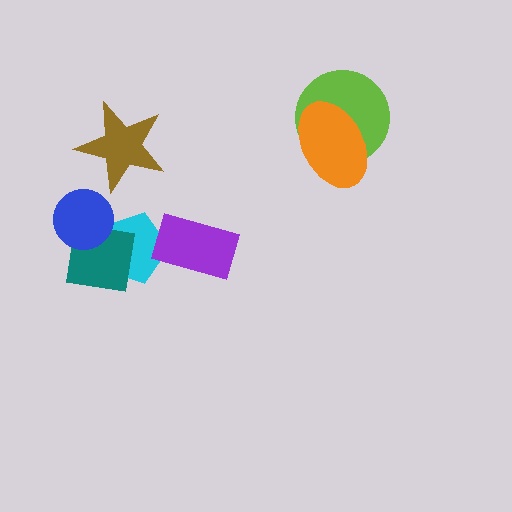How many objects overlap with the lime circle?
1 object overlaps with the lime circle.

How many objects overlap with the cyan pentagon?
3 objects overlap with the cyan pentagon.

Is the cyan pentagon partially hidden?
Yes, it is partially covered by another shape.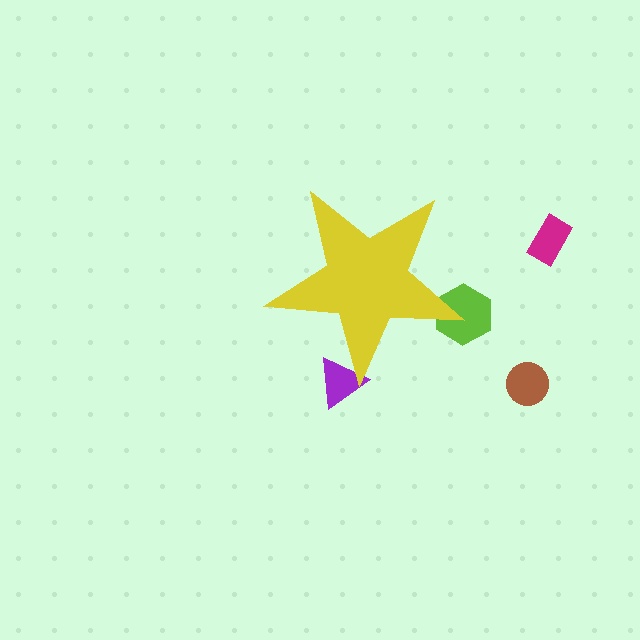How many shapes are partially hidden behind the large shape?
2 shapes are partially hidden.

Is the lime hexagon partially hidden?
Yes, the lime hexagon is partially hidden behind the yellow star.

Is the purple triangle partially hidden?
Yes, the purple triangle is partially hidden behind the yellow star.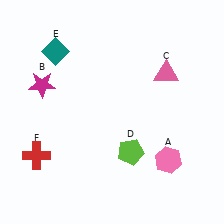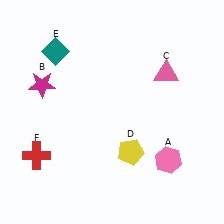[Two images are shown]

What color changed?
The pentagon (D) changed from lime in Image 1 to yellow in Image 2.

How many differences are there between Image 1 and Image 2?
There is 1 difference between the two images.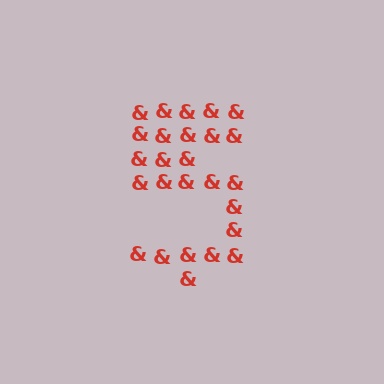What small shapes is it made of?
It is made of small ampersands.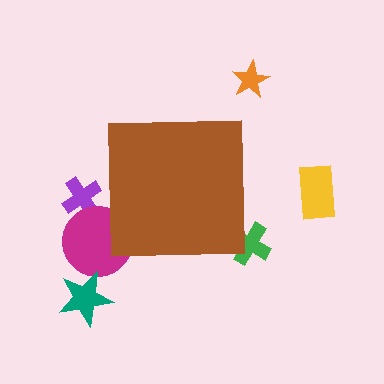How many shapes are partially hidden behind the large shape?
3 shapes are partially hidden.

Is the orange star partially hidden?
No, the orange star is fully visible.